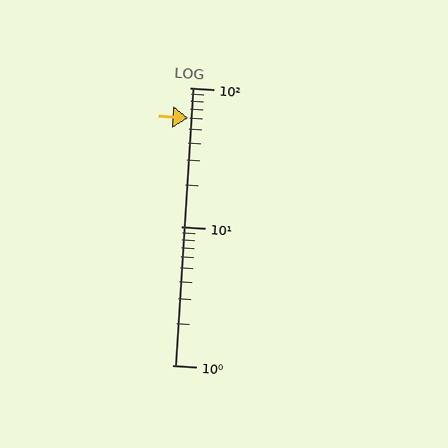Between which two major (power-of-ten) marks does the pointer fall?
The pointer is between 10 and 100.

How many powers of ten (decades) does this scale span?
The scale spans 2 decades, from 1 to 100.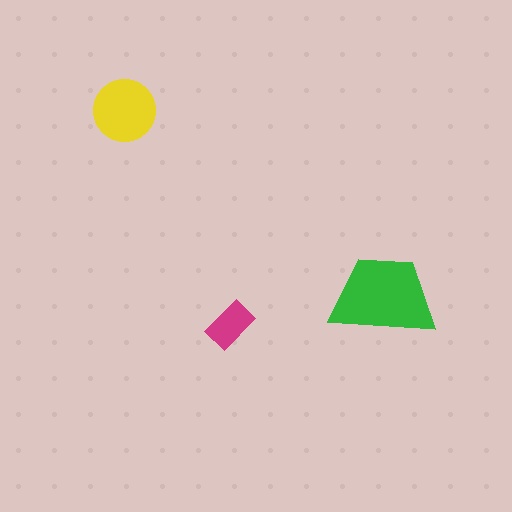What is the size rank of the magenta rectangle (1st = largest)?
3rd.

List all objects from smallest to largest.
The magenta rectangle, the yellow circle, the green trapezoid.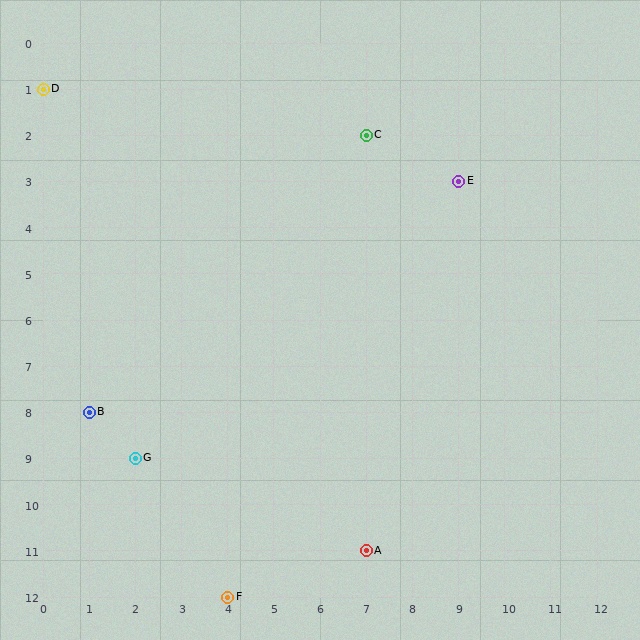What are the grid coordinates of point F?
Point F is at grid coordinates (4, 12).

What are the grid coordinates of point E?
Point E is at grid coordinates (9, 3).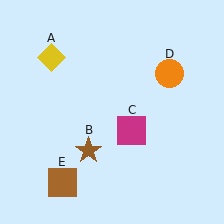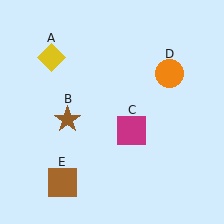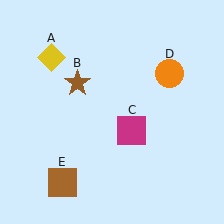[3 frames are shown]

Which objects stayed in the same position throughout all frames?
Yellow diamond (object A) and magenta square (object C) and orange circle (object D) and brown square (object E) remained stationary.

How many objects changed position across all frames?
1 object changed position: brown star (object B).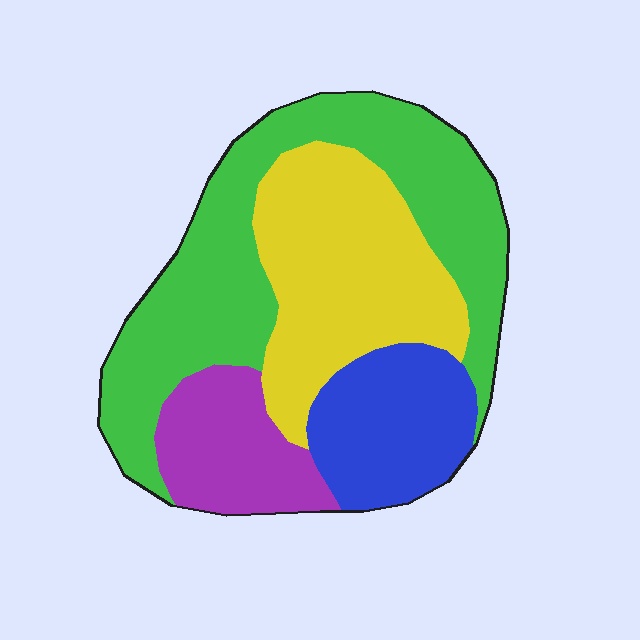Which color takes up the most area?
Green, at roughly 40%.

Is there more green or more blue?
Green.